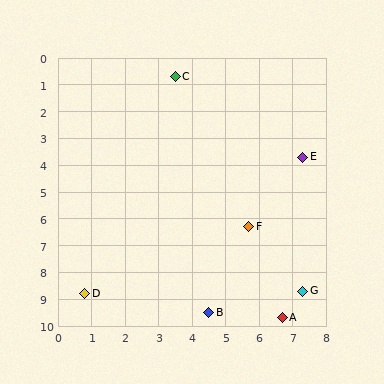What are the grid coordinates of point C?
Point C is at approximately (3.5, 0.7).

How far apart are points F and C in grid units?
Points F and C are about 6.0 grid units apart.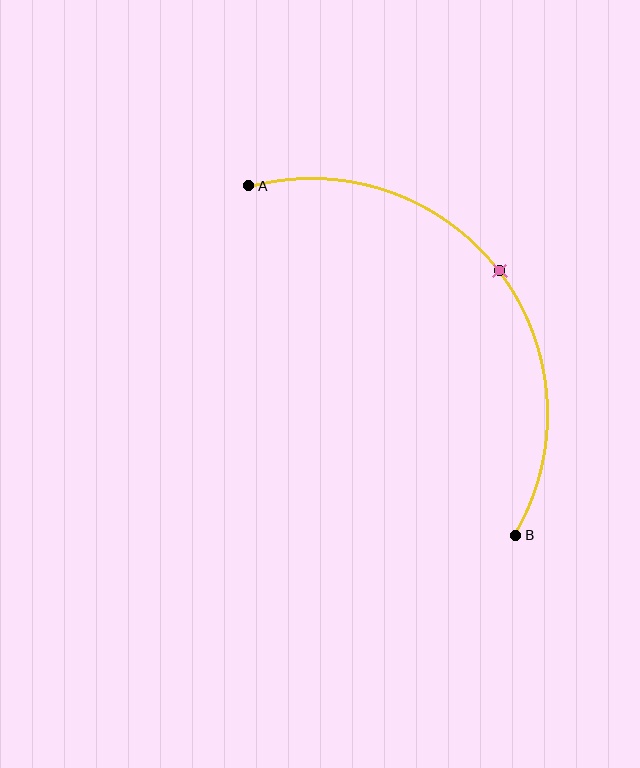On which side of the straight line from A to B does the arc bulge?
The arc bulges above and to the right of the straight line connecting A and B.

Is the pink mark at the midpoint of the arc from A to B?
Yes. The pink mark lies on the arc at equal arc-length from both A and B — it is the arc midpoint.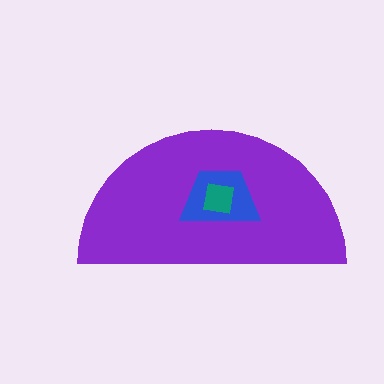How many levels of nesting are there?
3.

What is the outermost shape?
The purple semicircle.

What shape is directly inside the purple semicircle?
The blue trapezoid.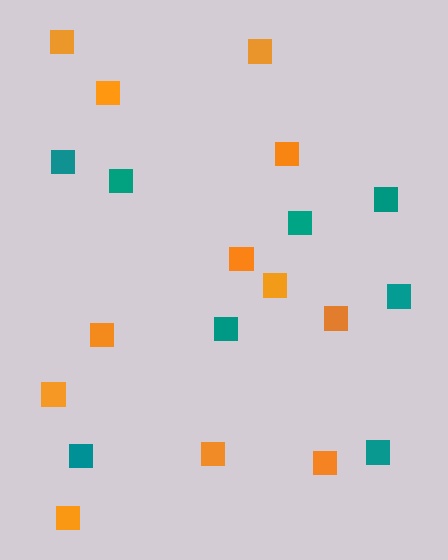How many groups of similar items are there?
There are 2 groups: one group of teal squares (8) and one group of orange squares (12).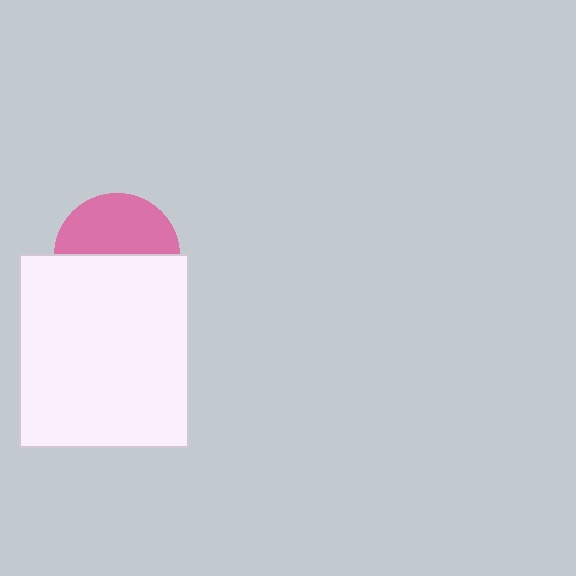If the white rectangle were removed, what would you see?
You would see the complete pink circle.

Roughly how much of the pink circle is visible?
About half of it is visible (roughly 48%).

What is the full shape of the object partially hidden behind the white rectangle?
The partially hidden object is a pink circle.